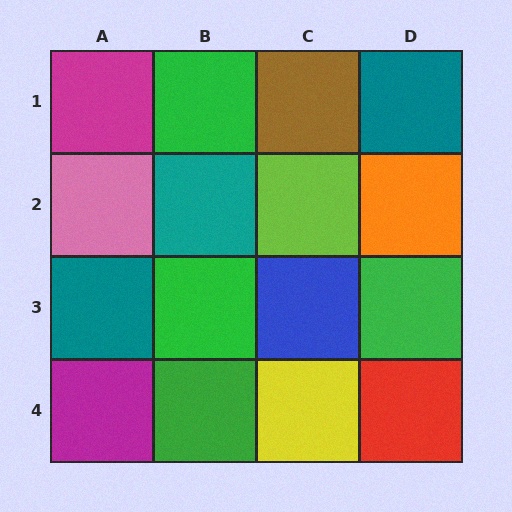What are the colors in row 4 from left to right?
Magenta, green, yellow, red.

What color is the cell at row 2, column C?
Lime.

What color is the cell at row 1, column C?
Brown.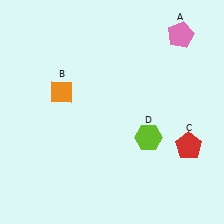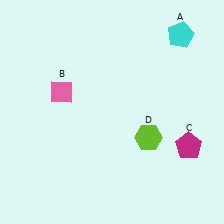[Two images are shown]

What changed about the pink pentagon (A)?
In Image 1, A is pink. In Image 2, it changed to cyan.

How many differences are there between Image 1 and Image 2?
There are 3 differences between the two images.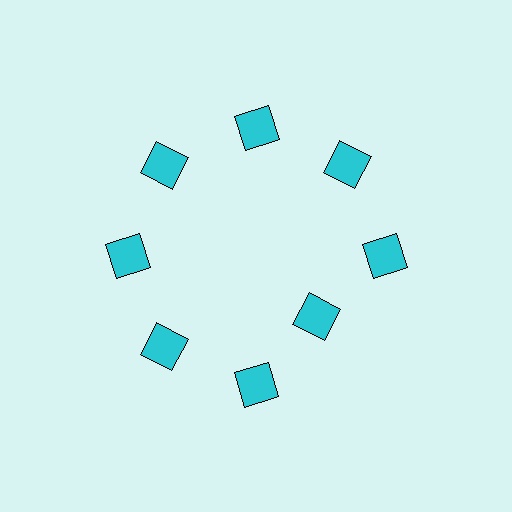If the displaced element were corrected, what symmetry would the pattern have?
It would have 8-fold rotational symmetry — the pattern would map onto itself every 45 degrees.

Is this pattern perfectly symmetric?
No. The 8 cyan squares are arranged in a ring, but one element near the 4 o'clock position is pulled inward toward the center, breaking the 8-fold rotational symmetry.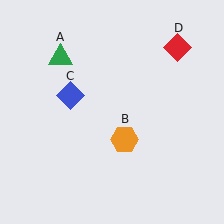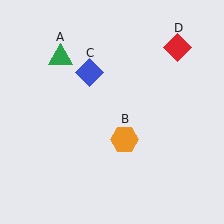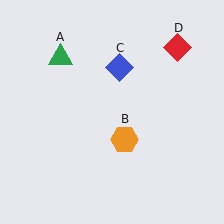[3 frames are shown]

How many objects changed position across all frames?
1 object changed position: blue diamond (object C).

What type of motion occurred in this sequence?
The blue diamond (object C) rotated clockwise around the center of the scene.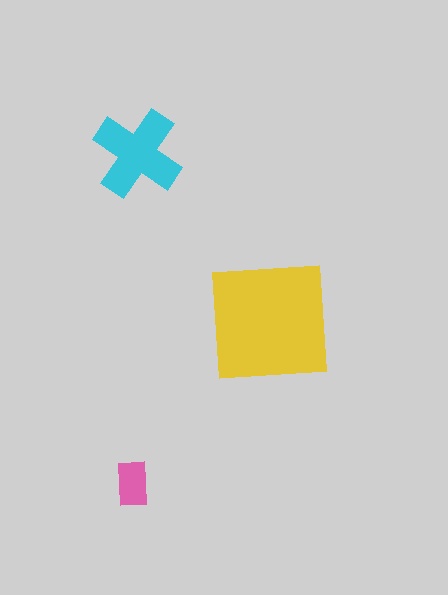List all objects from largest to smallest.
The yellow square, the cyan cross, the pink rectangle.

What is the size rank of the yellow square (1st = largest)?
1st.